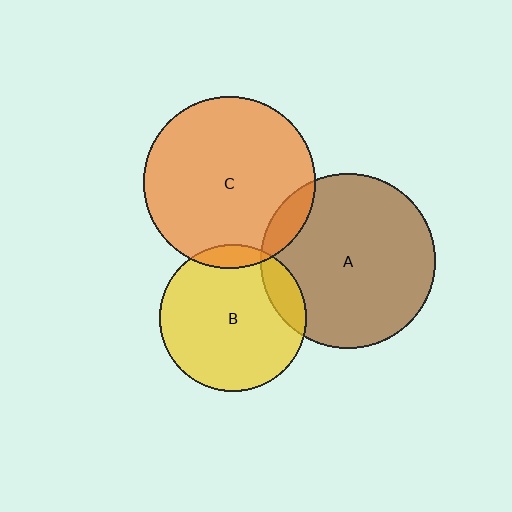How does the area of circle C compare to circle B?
Approximately 1.4 times.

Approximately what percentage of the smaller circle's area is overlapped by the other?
Approximately 10%.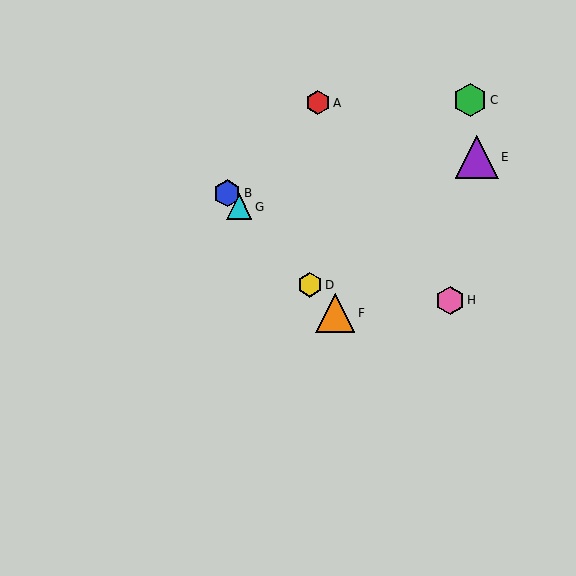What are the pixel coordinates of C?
Object C is at (470, 100).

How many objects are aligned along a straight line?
4 objects (B, D, F, G) are aligned along a straight line.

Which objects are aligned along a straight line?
Objects B, D, F, G are aligned along a straight line.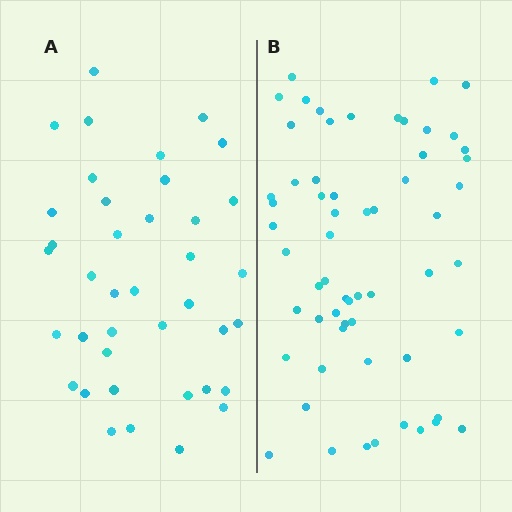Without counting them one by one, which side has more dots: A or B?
Region B (the right region) has more dots.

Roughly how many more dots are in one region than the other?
Region B has approximately 20 more dots than region A.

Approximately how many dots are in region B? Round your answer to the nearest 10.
About 60 dots.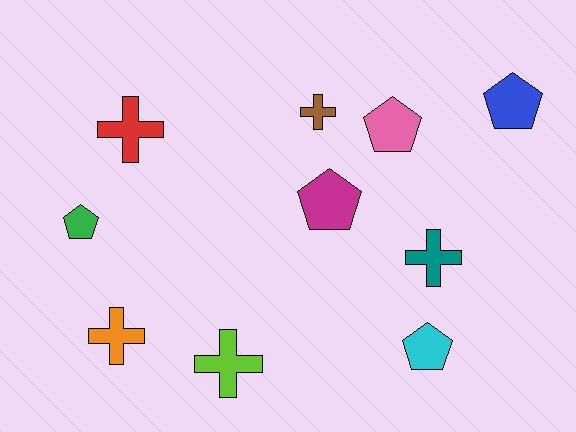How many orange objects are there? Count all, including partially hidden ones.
There is 1 orange object.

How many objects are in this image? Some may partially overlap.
There are 10 objects.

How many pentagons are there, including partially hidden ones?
There are 5 pentagons.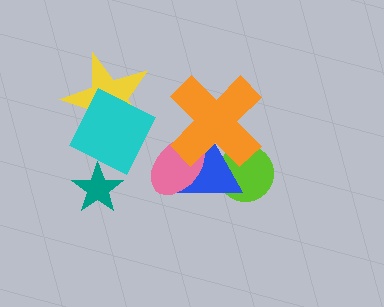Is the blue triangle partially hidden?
Yes, it is partially covered by another shape.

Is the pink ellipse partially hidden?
Yes, it is partially covered by another shape.